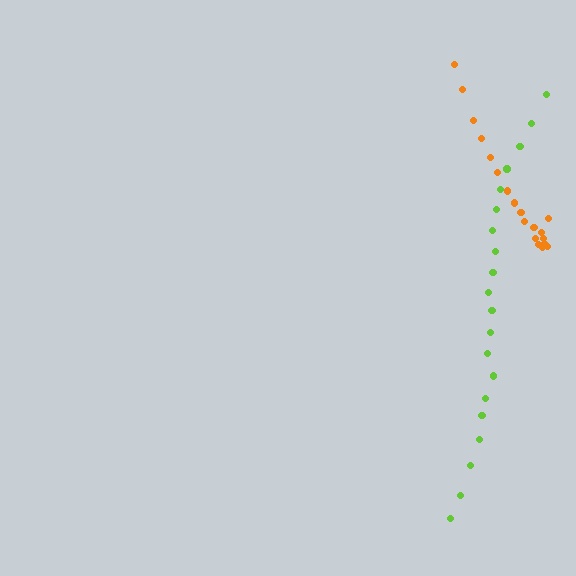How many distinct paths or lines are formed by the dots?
There are 2 distinct paths.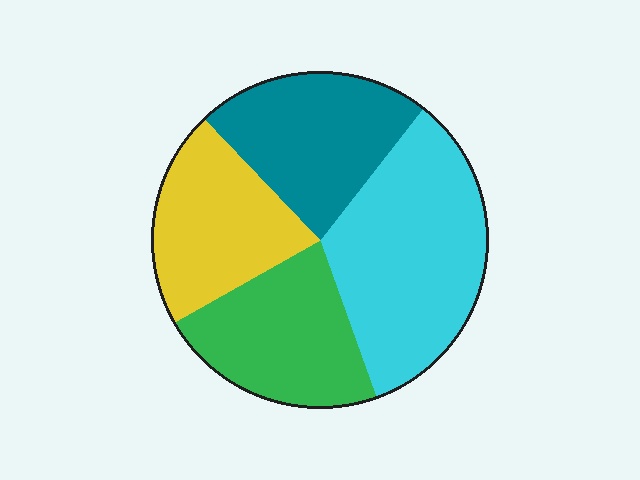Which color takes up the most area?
Cyan, at roughly 35%.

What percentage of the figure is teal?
Teal covers about 25% of the figure.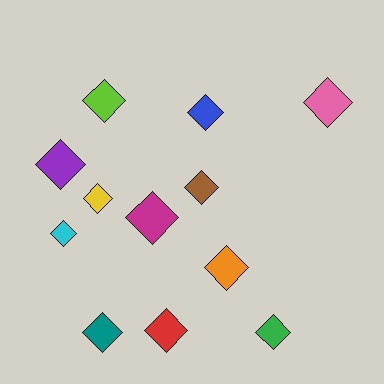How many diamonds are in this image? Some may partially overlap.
There are 12 diamonds.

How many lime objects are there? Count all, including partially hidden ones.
There is 1 lime object.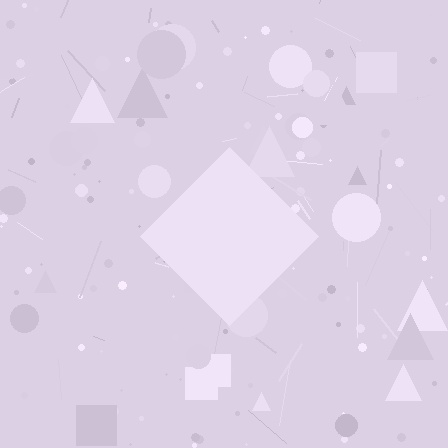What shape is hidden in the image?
A diamond is hidden in the image.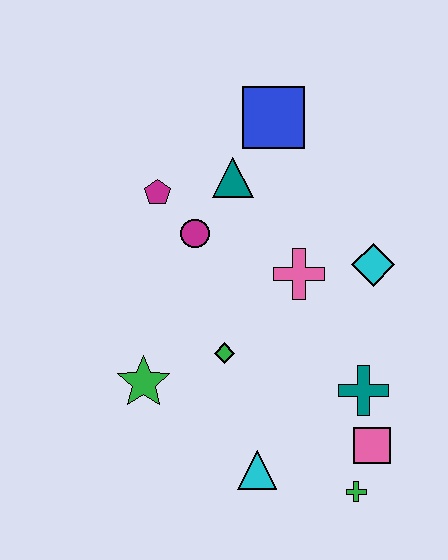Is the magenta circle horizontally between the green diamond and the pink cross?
No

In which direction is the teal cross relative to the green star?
The teal cross is to the right of the green star.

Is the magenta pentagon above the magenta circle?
Yes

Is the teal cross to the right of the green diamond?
Yes